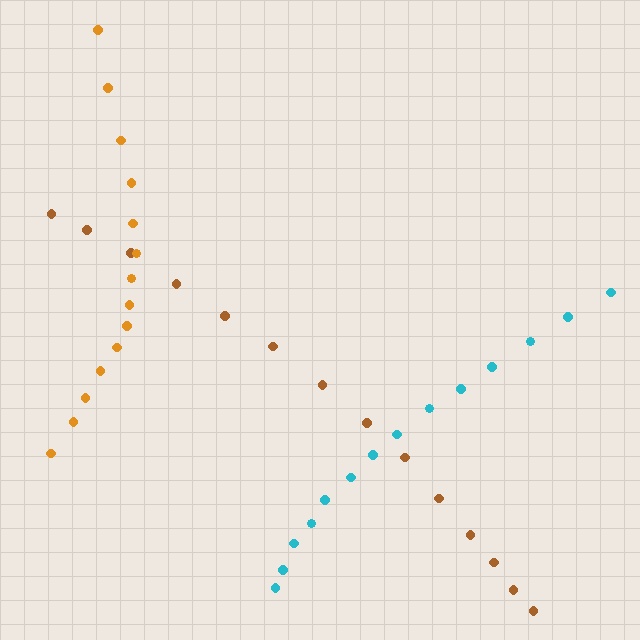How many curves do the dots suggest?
There are 3 distinct paths.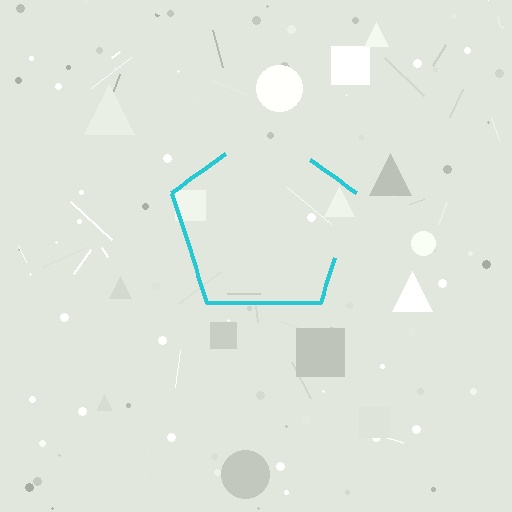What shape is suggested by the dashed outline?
The dashed outline suggests a pentagon.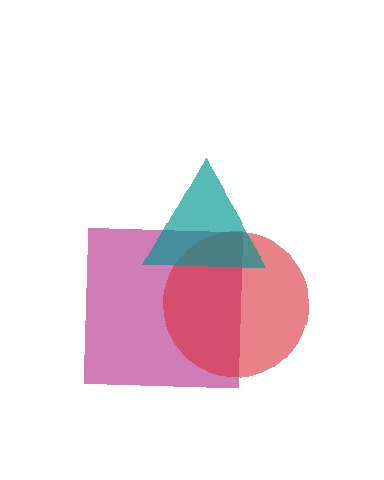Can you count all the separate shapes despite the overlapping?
Yes, there are 3 separate shapes.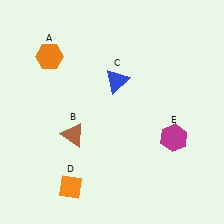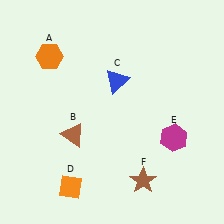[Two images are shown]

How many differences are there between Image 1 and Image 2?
There is 1 difference between the two images.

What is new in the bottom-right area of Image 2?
A brown star (F) was added in the bottom-right area of Image 2.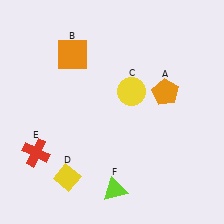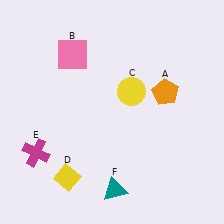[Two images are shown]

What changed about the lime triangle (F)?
In Image 1, F is lime. In Image 2, it changed to teal.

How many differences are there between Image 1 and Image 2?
There are 3 differences between the two images.